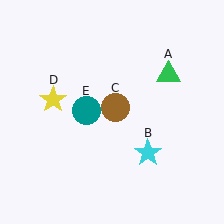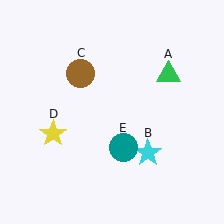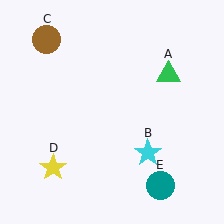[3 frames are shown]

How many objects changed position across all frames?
3 objects changed position: brown circle (object C), yellow star (object D), teal circle (object E).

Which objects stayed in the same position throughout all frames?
Green triangle (object A) and cyan star (object B) remained stationary.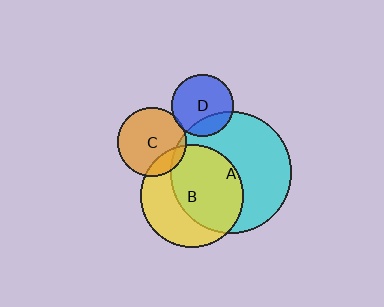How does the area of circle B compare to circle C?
Approximately 2.2 times.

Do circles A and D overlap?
Yes.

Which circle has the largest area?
Circle A (cyan).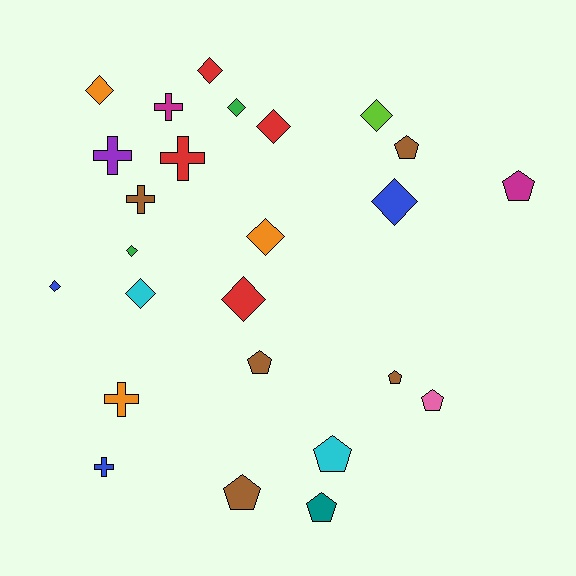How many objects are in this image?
There are 25 objects.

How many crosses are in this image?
There are 6 crosses.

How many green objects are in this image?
There are 2 green objects.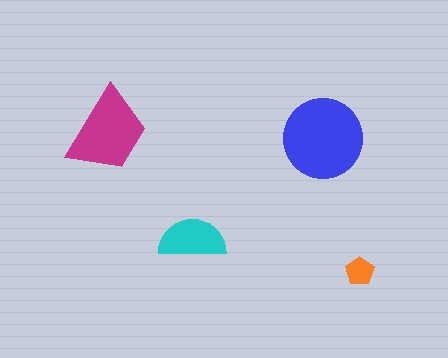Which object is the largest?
The blue circle.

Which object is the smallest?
The orange pentagon.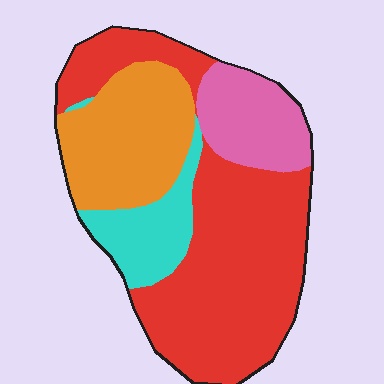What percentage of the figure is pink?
Pink covers 14% of the figure.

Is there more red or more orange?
Red.